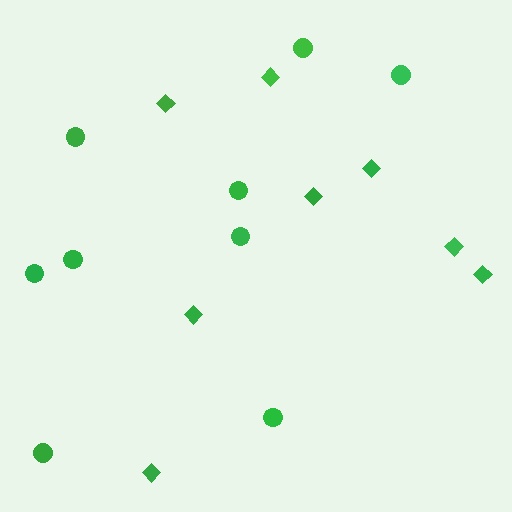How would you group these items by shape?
There are 2 groups: one group of diamonds (8) and one group of circles (9).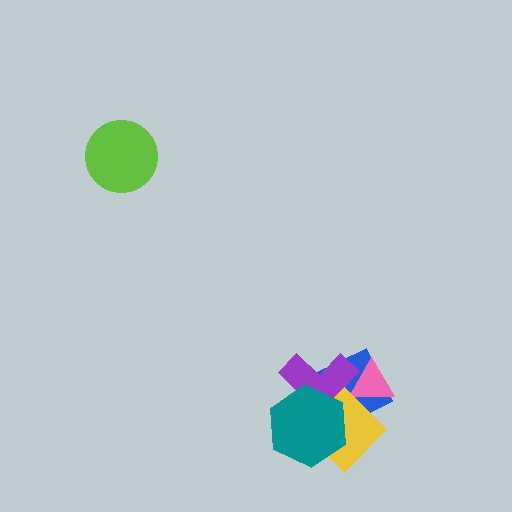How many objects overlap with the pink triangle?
3 objects overlap with the pink triangle.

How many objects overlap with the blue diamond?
4 objects overlap with the blue diamond.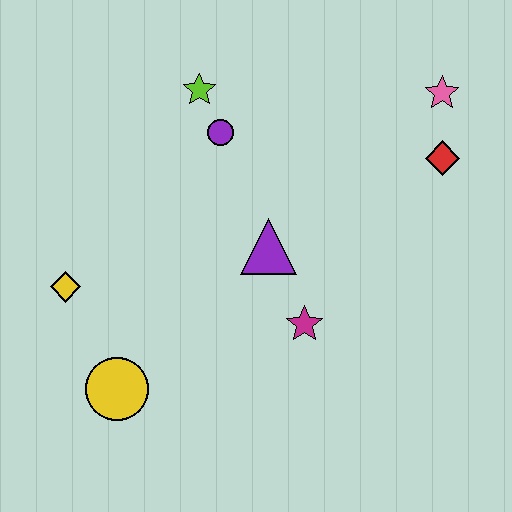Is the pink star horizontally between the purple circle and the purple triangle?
No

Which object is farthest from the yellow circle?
The pink star is farthest from the yellow circle.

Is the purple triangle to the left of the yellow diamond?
No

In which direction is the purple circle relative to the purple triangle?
The purple circle is above the purple triangle.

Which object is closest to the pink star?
The red diamond is closest to the pink star.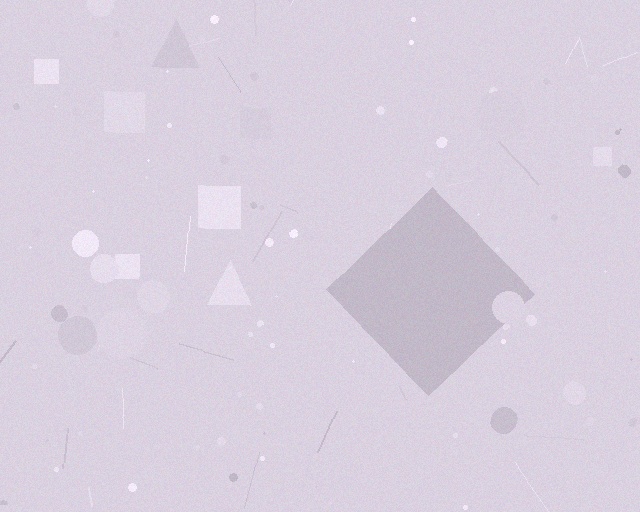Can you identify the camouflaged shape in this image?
The camouflaged shape is a diamond.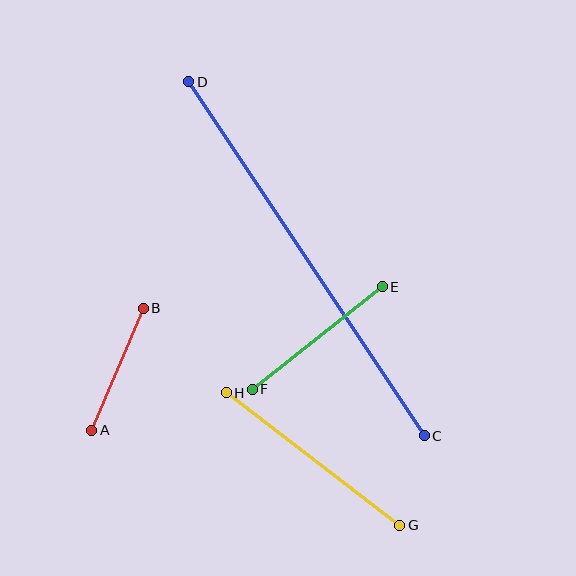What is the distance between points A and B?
The distance is approximately 132 pixels.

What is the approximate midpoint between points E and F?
The midpoint is at approximately (317, 338) pixels.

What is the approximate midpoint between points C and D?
The midpoint is at approximately (307, 259) pixels.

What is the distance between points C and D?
The distance is approximately 425 pixels.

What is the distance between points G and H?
The distance is approximately 218 pixels.